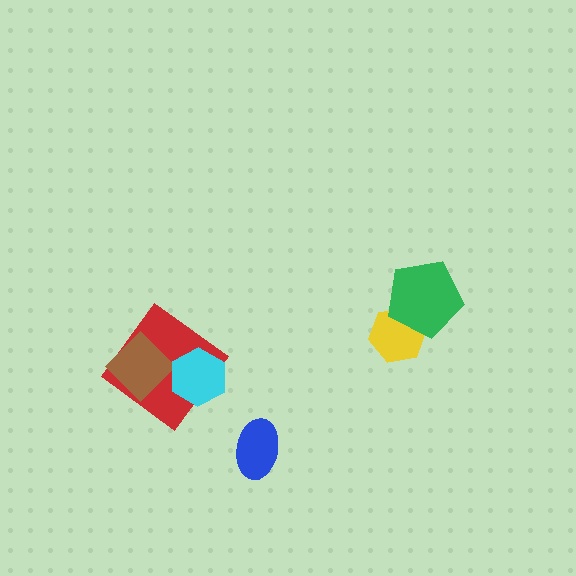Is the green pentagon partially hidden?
No, no other shape covers it.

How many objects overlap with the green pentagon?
1 object overlaps with the green pentagon.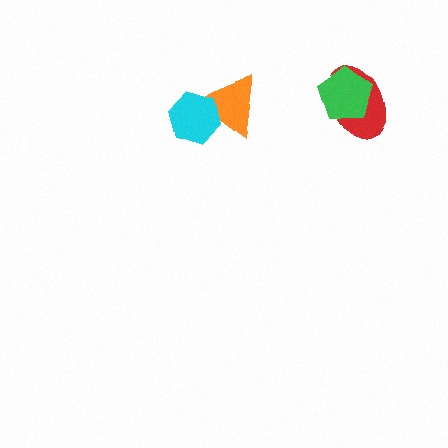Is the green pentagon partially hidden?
No, no other shape covers it.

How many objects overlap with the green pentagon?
1 object overlaps with the green pentagon.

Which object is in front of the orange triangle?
The cyan hexagon is in front of the orange triangle.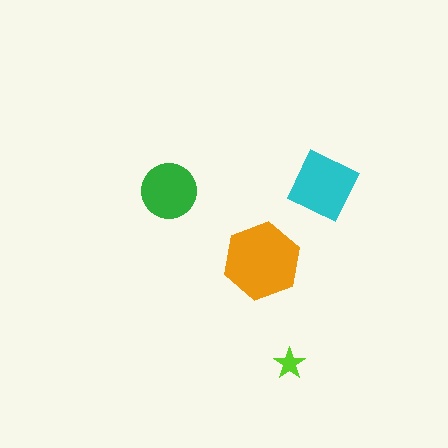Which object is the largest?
The orange hexagon.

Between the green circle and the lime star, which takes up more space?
The green circle.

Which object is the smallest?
The lime star.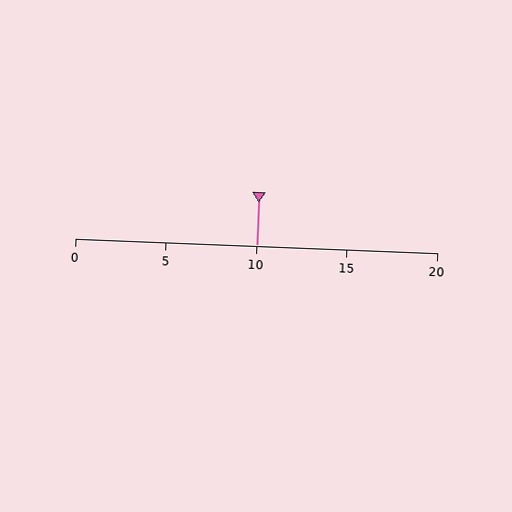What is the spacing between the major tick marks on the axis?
The major ticks are spaced 5 apart.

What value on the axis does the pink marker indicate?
The marker indicates approximately 10.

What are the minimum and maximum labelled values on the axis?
The axis runs from 0 to 20.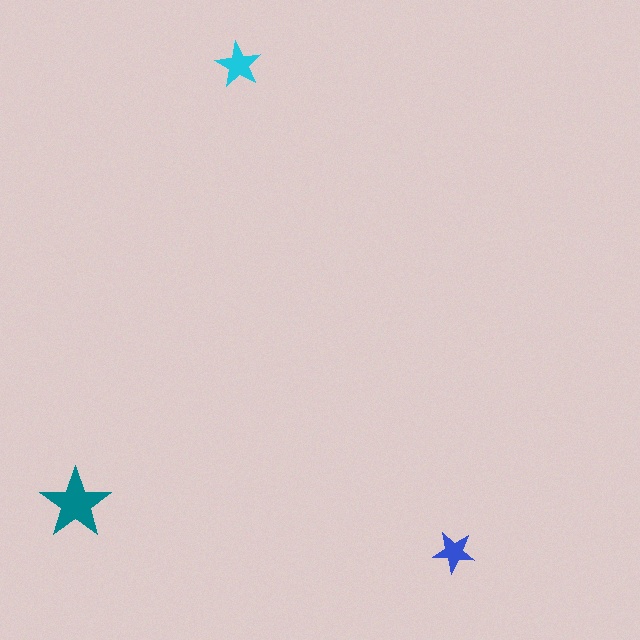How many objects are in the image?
There are 3 objects in the image.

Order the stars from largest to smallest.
the teal one, the cyan one, the blue one.